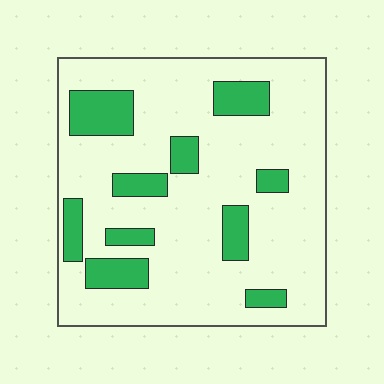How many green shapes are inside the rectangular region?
10.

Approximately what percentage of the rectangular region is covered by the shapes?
Approximately 20%.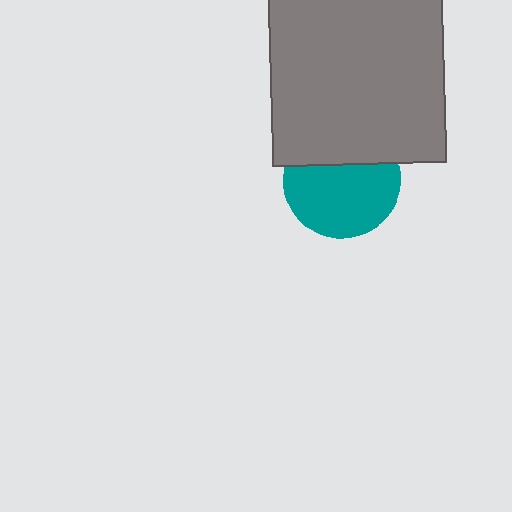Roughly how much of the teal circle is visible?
Most of it is visible (roughly 66%).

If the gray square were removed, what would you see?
You would see the complete teal circle.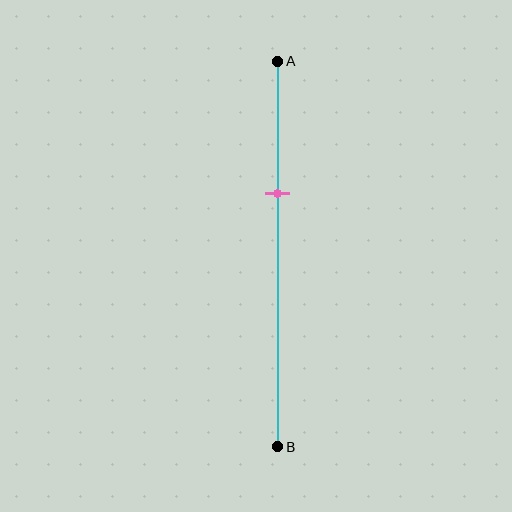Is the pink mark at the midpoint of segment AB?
No, the mark is at about 35% from A, not at the 50% midpoint.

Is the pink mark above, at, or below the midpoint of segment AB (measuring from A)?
The pink mark is above the midpoint of segment AB.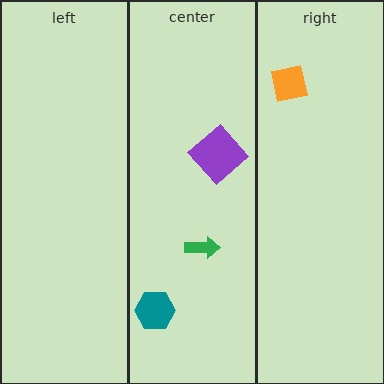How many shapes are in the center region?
3.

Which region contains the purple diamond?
The center region.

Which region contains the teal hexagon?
The center region.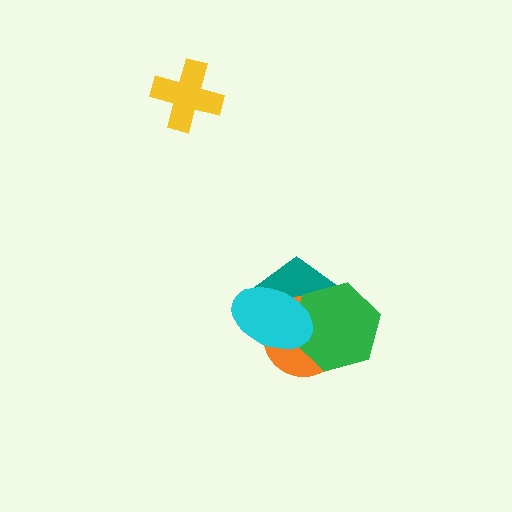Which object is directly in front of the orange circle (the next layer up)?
The green hexagon is directly in front of the orange circle.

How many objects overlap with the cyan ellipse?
3 objects overlap with the cyan ellipse.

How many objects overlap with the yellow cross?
0 objects overlap with the yellow cross.